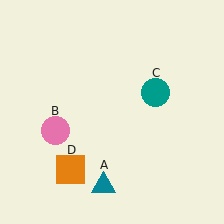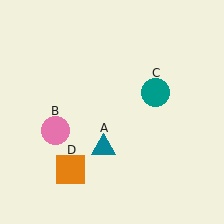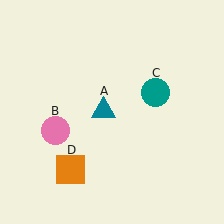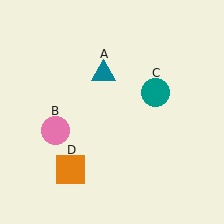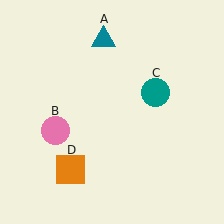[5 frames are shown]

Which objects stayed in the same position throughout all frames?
Pink circle (object B) and teal circle (object C) and orange square (object D) remained stationary.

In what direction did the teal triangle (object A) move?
The teal triangle (object A) moved up.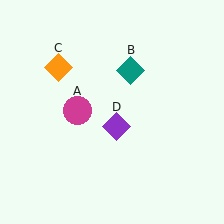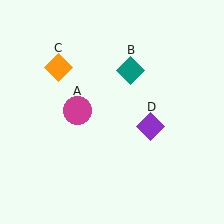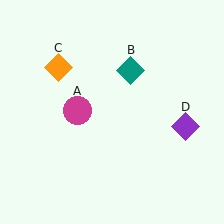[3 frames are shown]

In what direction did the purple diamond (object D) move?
The purple diamond (object D) moved right.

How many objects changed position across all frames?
1 object changed position: purple diamond (object D).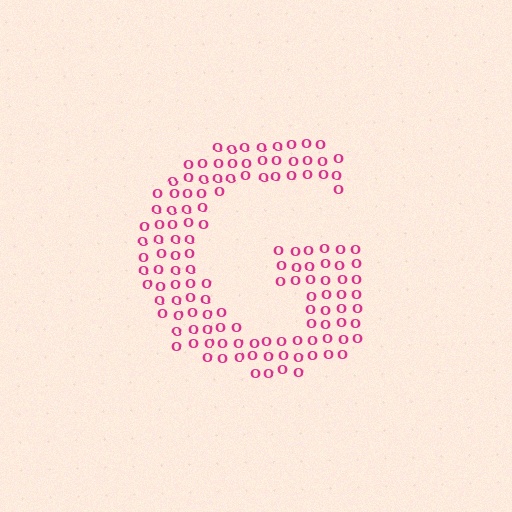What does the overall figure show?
The overall figure shows the letter G.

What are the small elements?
The small elements are letter O's.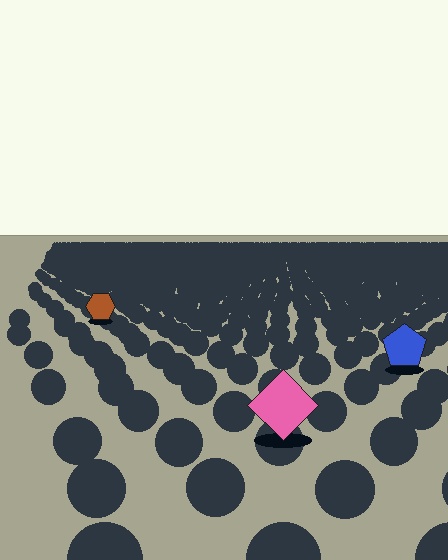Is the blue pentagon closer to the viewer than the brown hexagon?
Yes. The blue pentagon is closer — you can tell from the texture gradient: the ground texture is coarser near it.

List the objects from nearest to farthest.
From nearest to farthest: the pink diamond, the blue pentagon, the brown hexagon.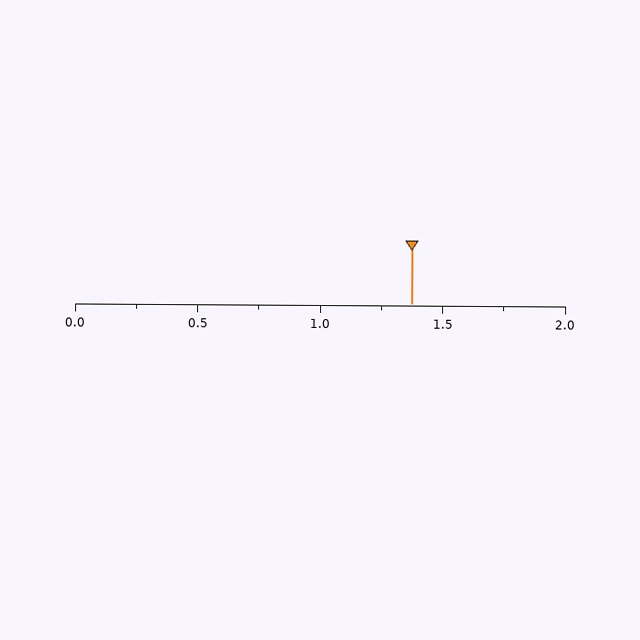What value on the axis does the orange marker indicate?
The marker indicates approximately 1.38.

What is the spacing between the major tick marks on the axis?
The major ticks are spaced 0.5 apart.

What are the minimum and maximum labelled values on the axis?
The axis runs from 0.0 to 2.0.